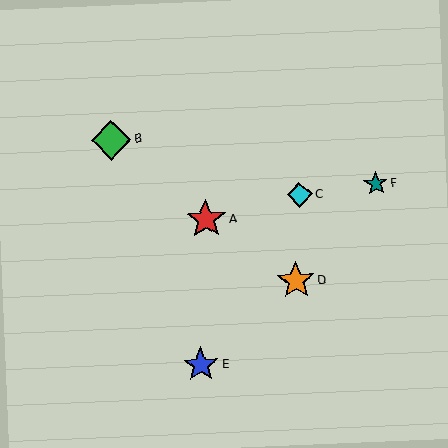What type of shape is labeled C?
Shape C is a cyan diamond.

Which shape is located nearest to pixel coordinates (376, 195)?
The teal star (labeled F) at (376, 184) is nearest to that location.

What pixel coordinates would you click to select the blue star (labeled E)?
Click at (201, 365) to select the blue star E.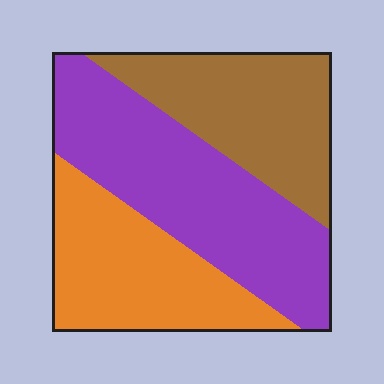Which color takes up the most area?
Purple, at roughly 40%.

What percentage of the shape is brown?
Brown covers 29% of the shape.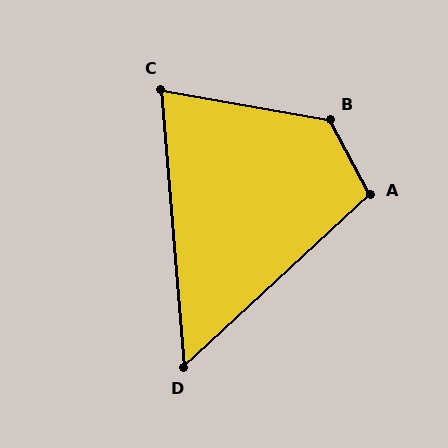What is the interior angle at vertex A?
Approximately 105 degrees (obtuse).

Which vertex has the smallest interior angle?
D, at approximately 52 degrees.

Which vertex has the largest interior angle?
B, at approximately 128 degrees.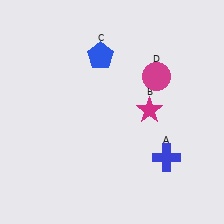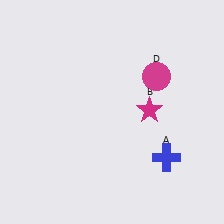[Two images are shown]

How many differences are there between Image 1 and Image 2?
There is 1 difference between the two images.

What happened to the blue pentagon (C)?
The blue pentagon (C) was removed in Image 2. It was in the top-left area of Image 1.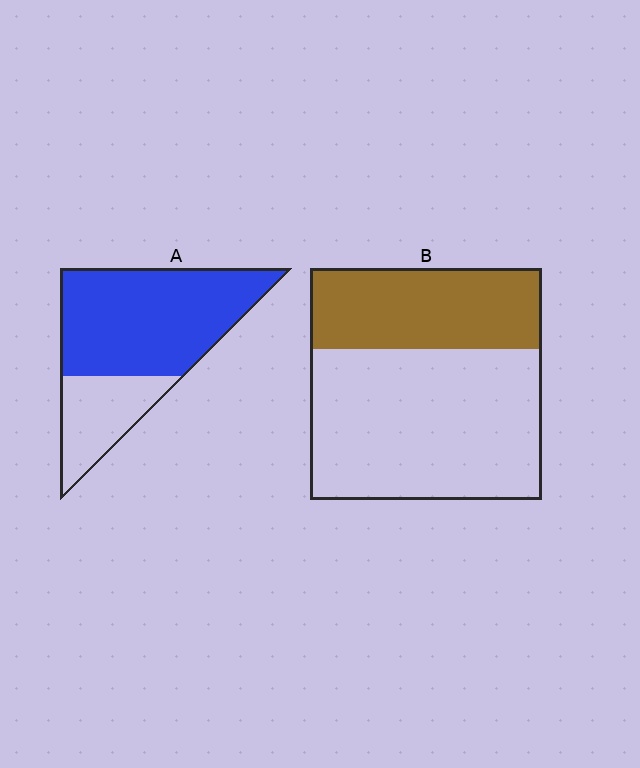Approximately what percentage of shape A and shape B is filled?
A is approximately 70% and B is approximately 35%.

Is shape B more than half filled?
No.